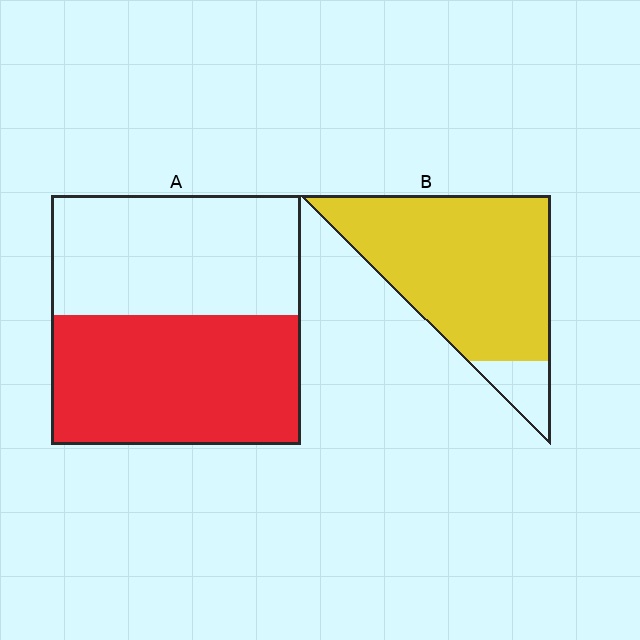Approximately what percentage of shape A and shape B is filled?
A is approximately 50% and B is approximately 90%.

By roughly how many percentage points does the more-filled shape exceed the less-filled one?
By roughly 35 percentage points (B over A).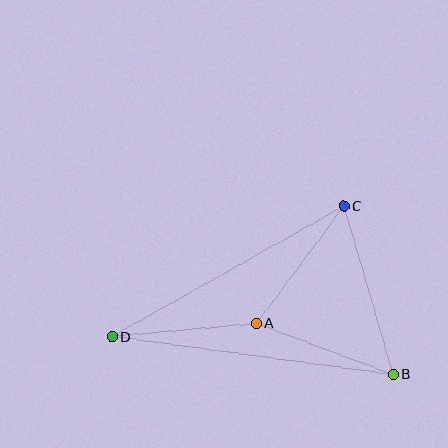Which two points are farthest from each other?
Points B and D are farthest from each other.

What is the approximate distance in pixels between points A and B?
The distance between A and B is approximately 145 pixels.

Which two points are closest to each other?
Points A and D are closest to each other.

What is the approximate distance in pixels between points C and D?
The distance between C and D is approximately 266 pixels.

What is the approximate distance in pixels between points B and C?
The distance between B and C is approximately 175 pixels.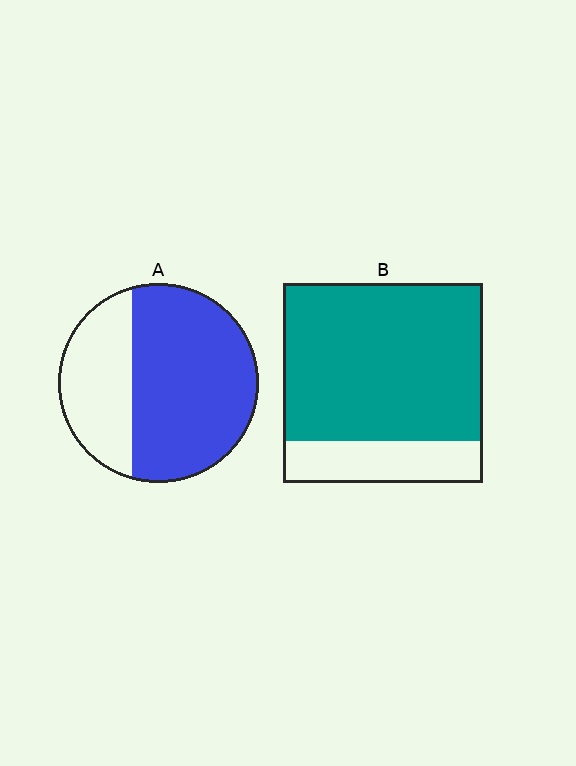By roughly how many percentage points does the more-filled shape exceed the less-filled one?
By roughly 10 percentage points (B over A).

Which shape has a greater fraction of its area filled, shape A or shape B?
Shape B.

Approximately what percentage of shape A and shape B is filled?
A is approximately 65% and B is approximately 80%.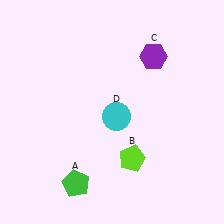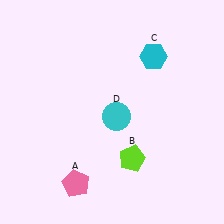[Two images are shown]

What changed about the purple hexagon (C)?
In Image 1, C is purple. In Image 2, it changed to cyan.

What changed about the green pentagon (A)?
In Image 1, A is green. In Image 2, it changed to pink.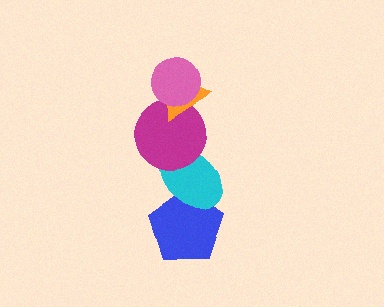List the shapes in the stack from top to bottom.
From top to bottom: the pink circle, the orange triangle, the magenta circle, the cyan ellipse, the blue pentagon.